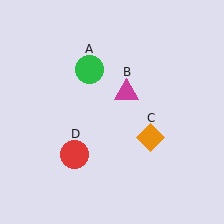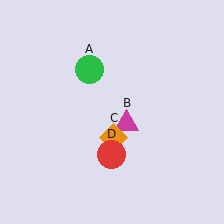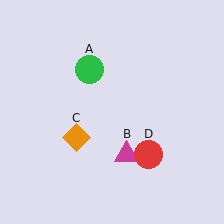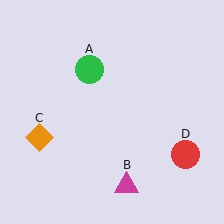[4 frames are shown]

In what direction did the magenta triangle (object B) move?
The magenta triangle (object B) moved down.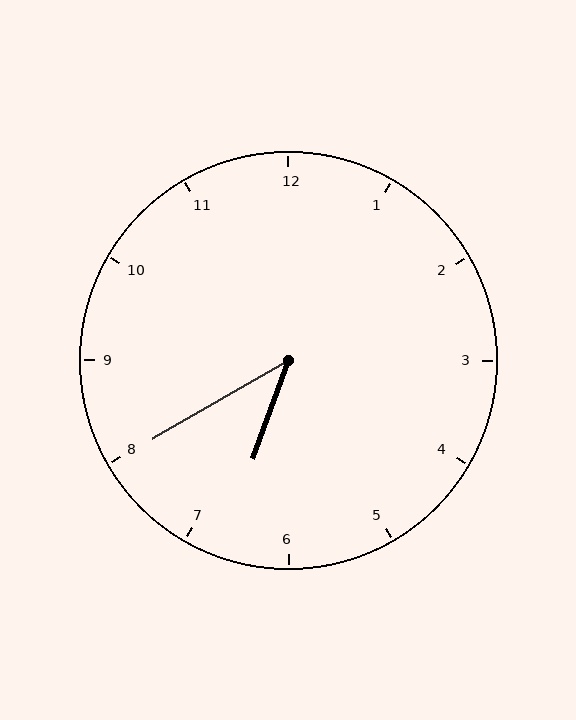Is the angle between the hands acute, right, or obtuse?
It is acute.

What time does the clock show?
6:40.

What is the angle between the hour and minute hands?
Approximately 40 degrees.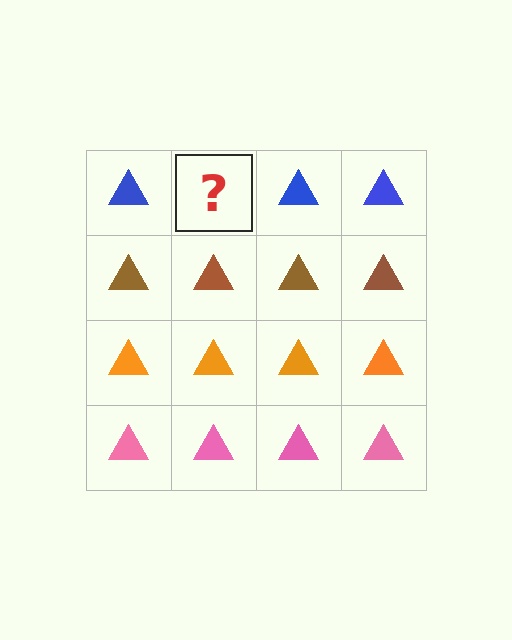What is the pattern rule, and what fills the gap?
The rule is that each row has a consistent color. The gap should be filled with a blue triangle.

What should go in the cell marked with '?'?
The missing cell should contain a blue triangle.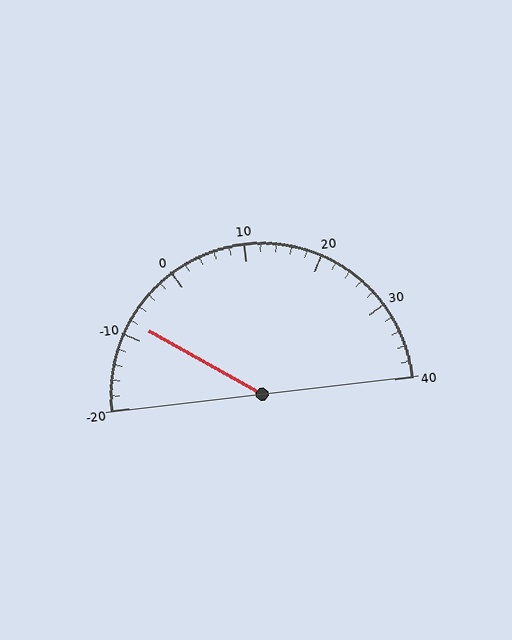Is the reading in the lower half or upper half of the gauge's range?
The reading is in the lower half of the range (-20 to 40).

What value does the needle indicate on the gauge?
The needle indicates approximately -8.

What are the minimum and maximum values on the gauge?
The gauge ranges from -20 to 40.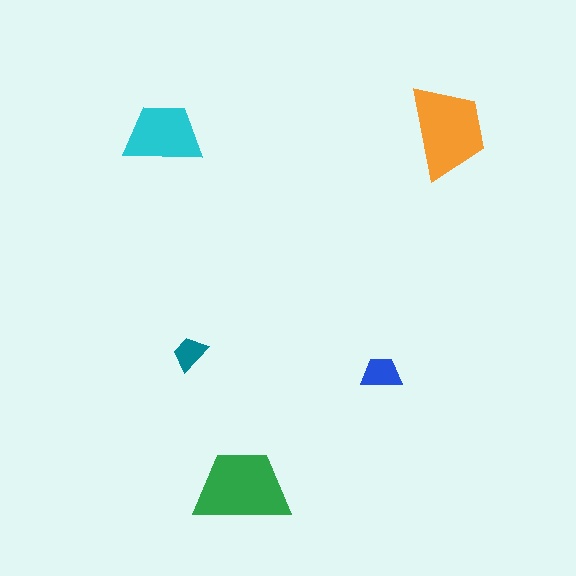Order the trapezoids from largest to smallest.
the green one, the orange one, the cyan one, the blue one, the teal one.